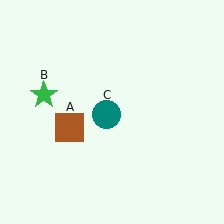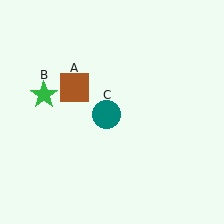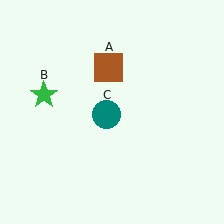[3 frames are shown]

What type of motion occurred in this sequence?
The brown square (object A) rotated clockwise around the center of the scene.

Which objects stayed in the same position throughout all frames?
Green star (object B) and teal circle (object C) remained stationary.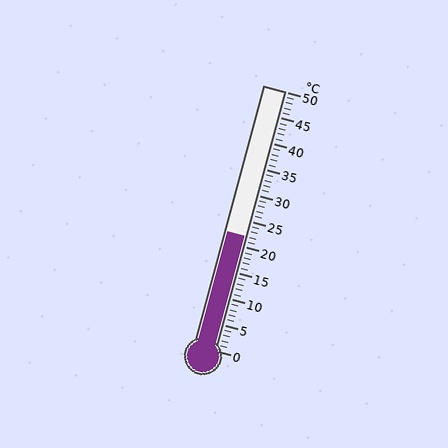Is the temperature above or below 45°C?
The temperature is below 45°C.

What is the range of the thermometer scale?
The thermometer scale ranges from 0°C to 50°C.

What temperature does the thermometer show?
The thermometer shows approximately 22°C.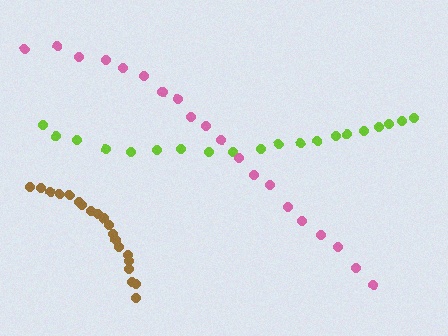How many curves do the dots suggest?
There are 3 distinct paths.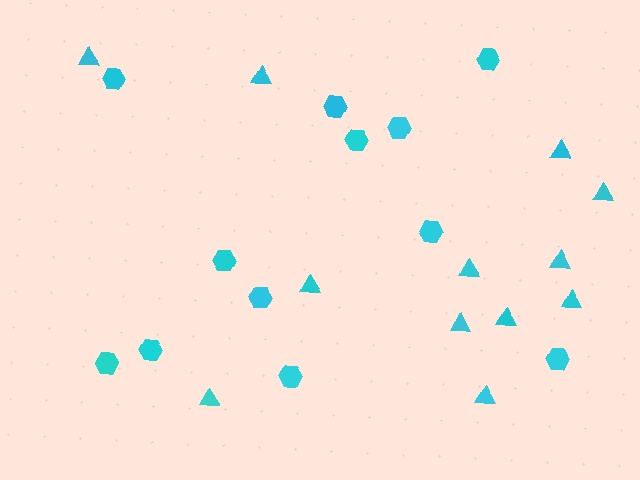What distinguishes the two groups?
There are 2 groups: one group of triangles (12) and one group of hexagons (12).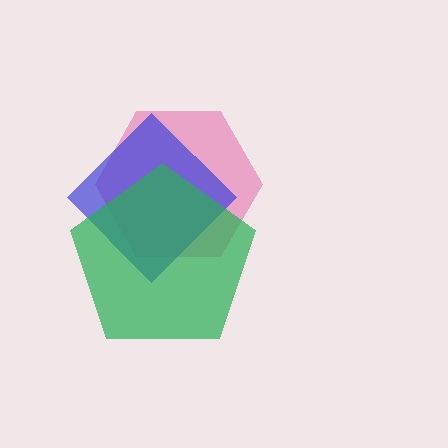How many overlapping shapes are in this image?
There are 3 overlapping shapes in the image.